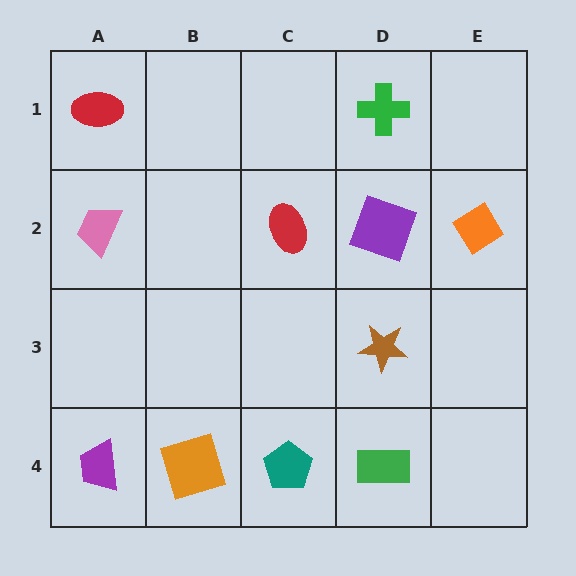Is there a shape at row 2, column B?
No, that cell is empty.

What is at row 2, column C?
A red ellipse.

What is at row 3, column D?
A brown star.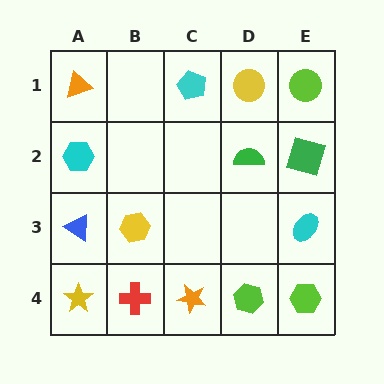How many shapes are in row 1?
4 shapes.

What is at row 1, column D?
A yellow circle.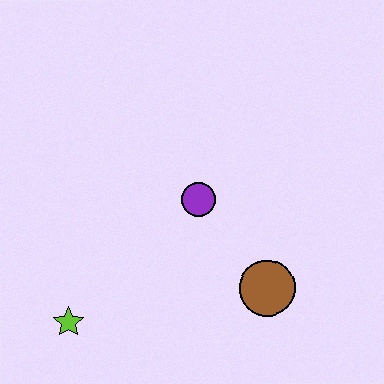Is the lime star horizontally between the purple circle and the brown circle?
No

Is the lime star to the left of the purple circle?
Yes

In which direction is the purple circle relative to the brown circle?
The purple circle is above the brown circle.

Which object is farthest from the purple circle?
The lime star is farthest from the purple circle.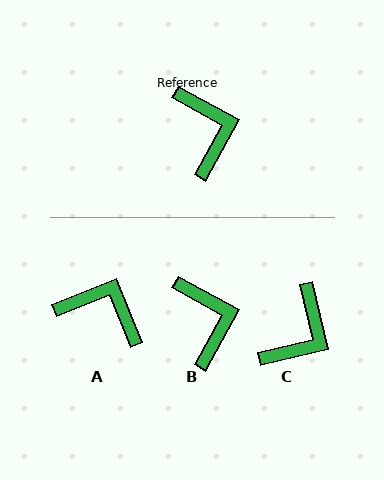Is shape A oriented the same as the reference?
No, it is off by about 51 degrees.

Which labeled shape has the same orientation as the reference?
B.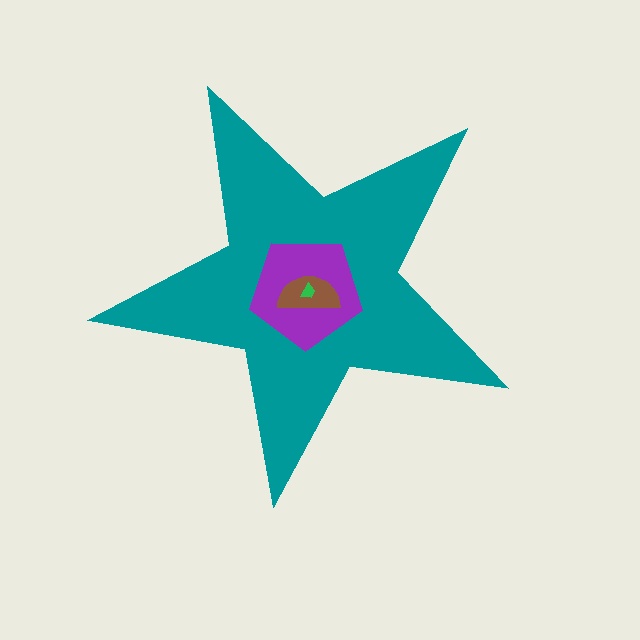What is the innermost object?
The green trapezoid.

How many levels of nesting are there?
4.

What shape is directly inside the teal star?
The purple pentagon.